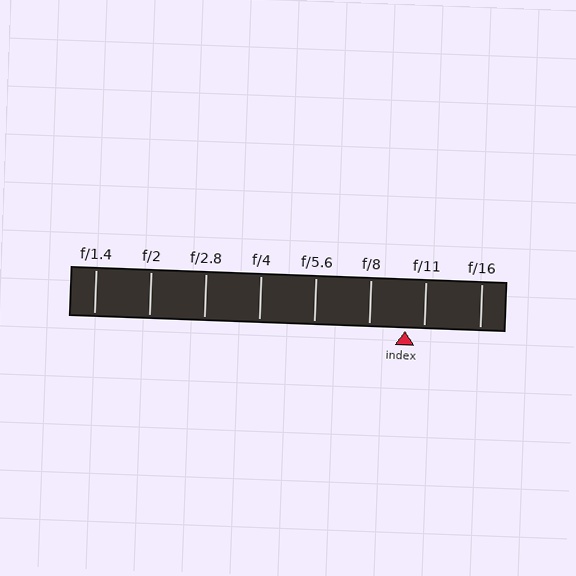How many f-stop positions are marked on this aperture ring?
There are 8 f-stop positions marked.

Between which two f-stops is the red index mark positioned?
The index mark is between f/8 and f/11.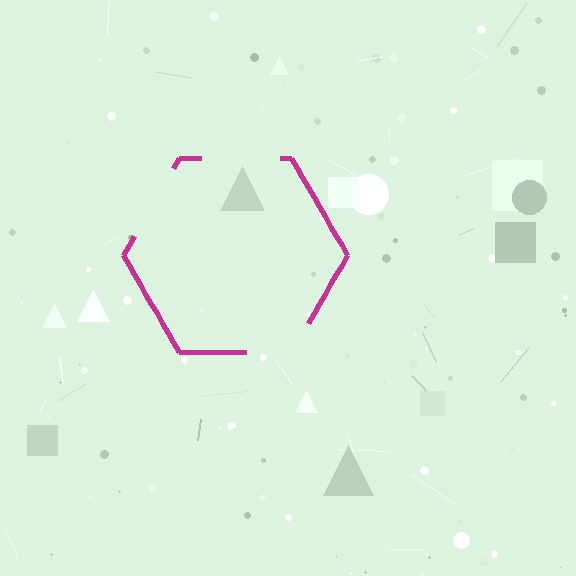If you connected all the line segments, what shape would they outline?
They would outline a hexagon.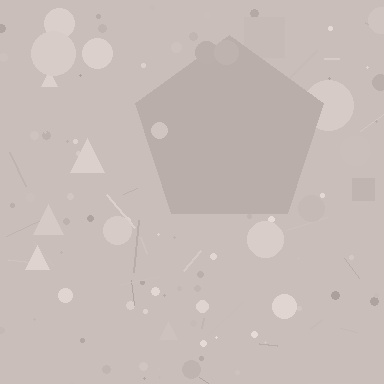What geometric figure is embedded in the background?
A pentagon is embedded in the background.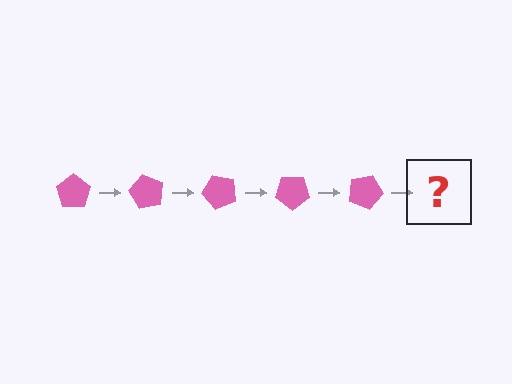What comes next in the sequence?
The next element should be a pink pentagon rotated 300 degrees.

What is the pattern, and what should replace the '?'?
The pattern is that the pentagon rotates 60 degrees each step. The '?' should be a pink pentagon rotated 300 degrees.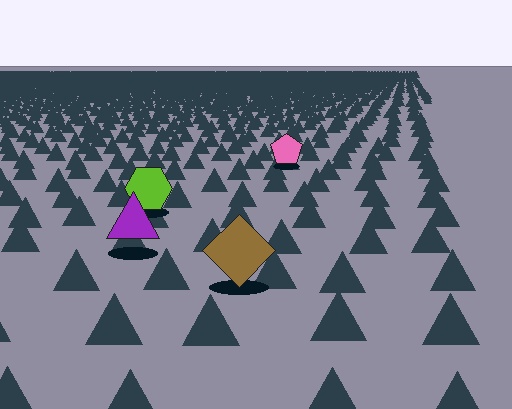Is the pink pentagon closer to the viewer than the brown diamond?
No. The brown diamond is closer — you can tell from the texture gradient: the ground texture is coarser near it.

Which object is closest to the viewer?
The brown diamond is closest. The texture marks near it are larger and more spread out.